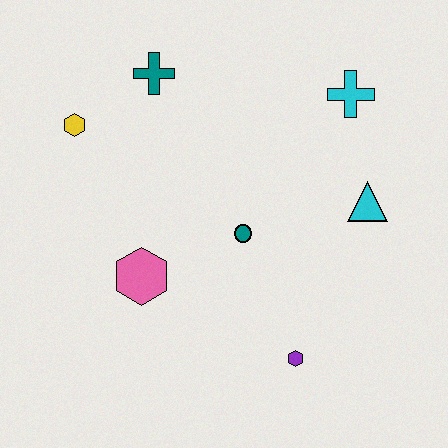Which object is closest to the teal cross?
The yellow hexagon is closest to the teal cross.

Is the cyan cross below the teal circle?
No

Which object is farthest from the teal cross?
The purple hexagon is farthest from the teal cross.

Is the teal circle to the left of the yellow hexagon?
No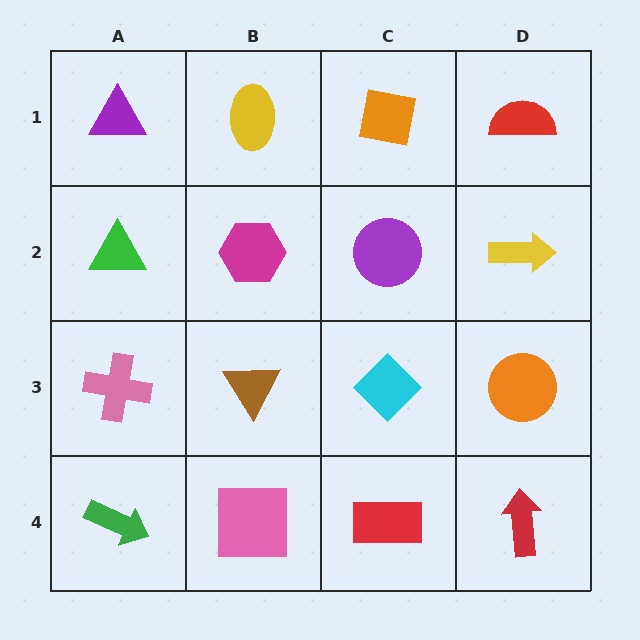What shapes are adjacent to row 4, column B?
A brown triangle (row 3, column B), a green arrow (row 4, column A), a red rectangle (row 4, column C).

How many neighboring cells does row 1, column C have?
3.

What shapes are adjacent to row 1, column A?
A green triangle (row 2, column A), a yellow ellipse (row 1, column B).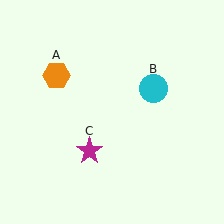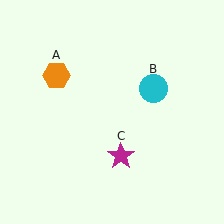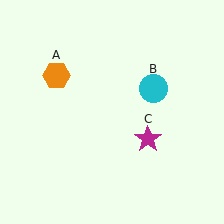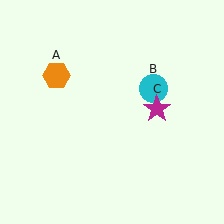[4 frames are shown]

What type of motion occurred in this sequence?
The magenta star (object C) rotated counterclockwise around the center of the scene.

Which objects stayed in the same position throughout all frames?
Orange hexagon (object A) and cyan circle (object B) remained stationary.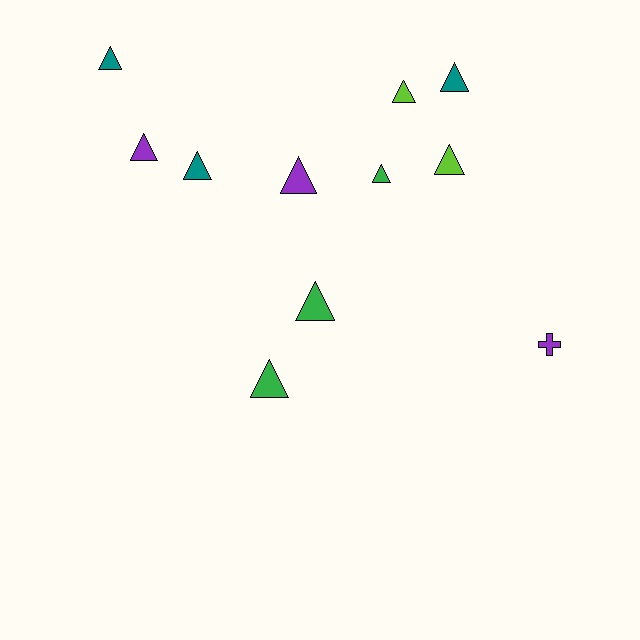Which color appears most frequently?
Purple, with 3 objects.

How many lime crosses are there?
There are no lime crosses.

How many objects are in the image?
There are 11 objects.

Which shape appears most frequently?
Triangle, with 10 objects.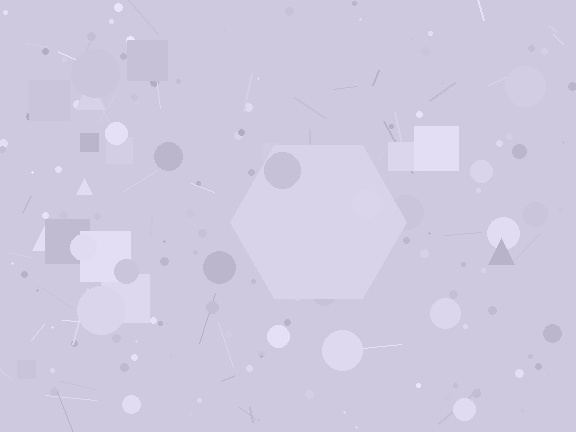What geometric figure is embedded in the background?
A hexagon is embedded in the background.